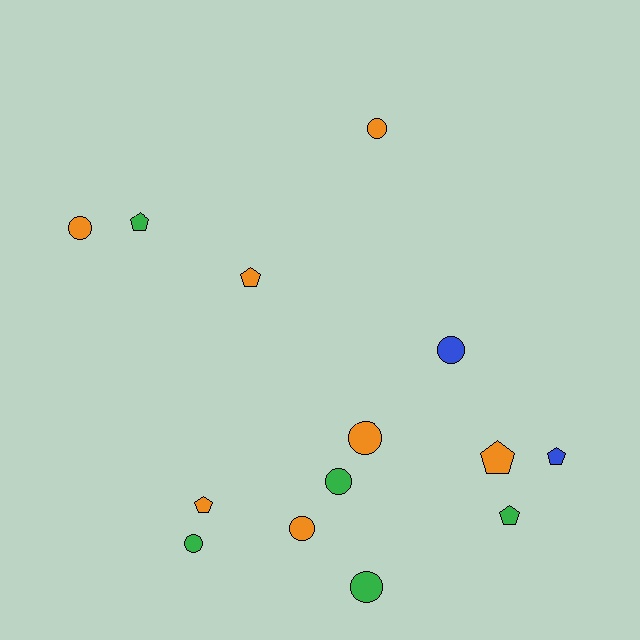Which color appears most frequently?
Orange, with 7 objects.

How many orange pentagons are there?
There are 3 orange pentagons.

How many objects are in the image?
There are 14 objects.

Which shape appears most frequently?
Circle, with 8 objects.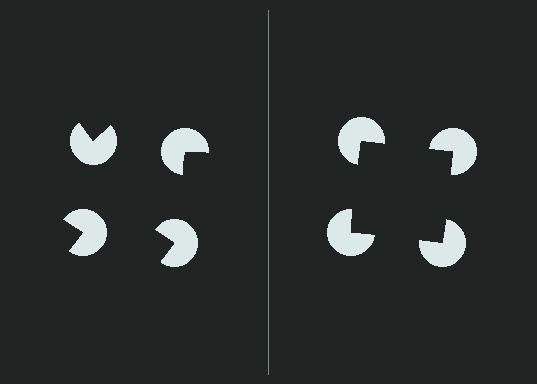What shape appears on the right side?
An illusory square.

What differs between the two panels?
The pac-man discs are positioned identically on both sides; only the wedge orientations differ. On the right they align to a square; on the left they are misaligned.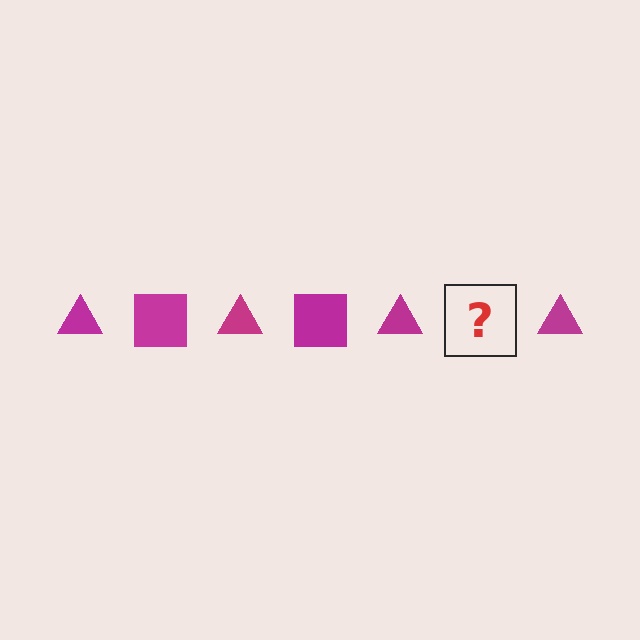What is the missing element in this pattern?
The missing element is a magenta square.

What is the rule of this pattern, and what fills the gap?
The rule is that the pattern cycles through triangle, square shapes in magenta. The gap should be filled with a magenta square.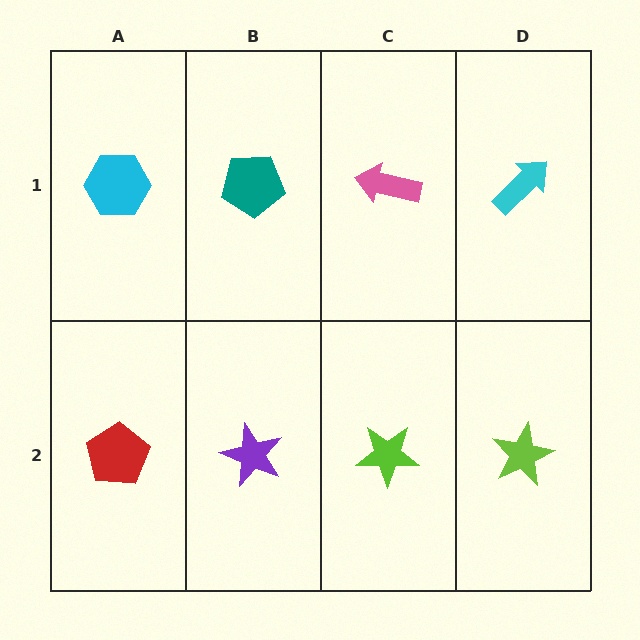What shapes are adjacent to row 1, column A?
A red pentagon (row 2, column A), a teal pentagon (row 1, column B).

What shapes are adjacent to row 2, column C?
A pink arrow (row 1, column C), a purple star (row 2, column B), a lime star (row 2, column D).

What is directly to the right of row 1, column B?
A pink arrow.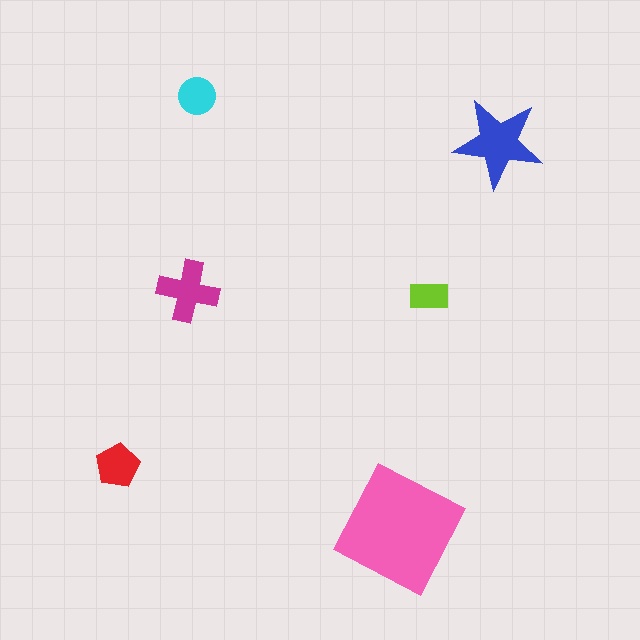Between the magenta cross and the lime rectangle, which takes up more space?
The magenta cross.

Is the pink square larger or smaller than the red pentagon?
Larger.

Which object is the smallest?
The lime rectangle.